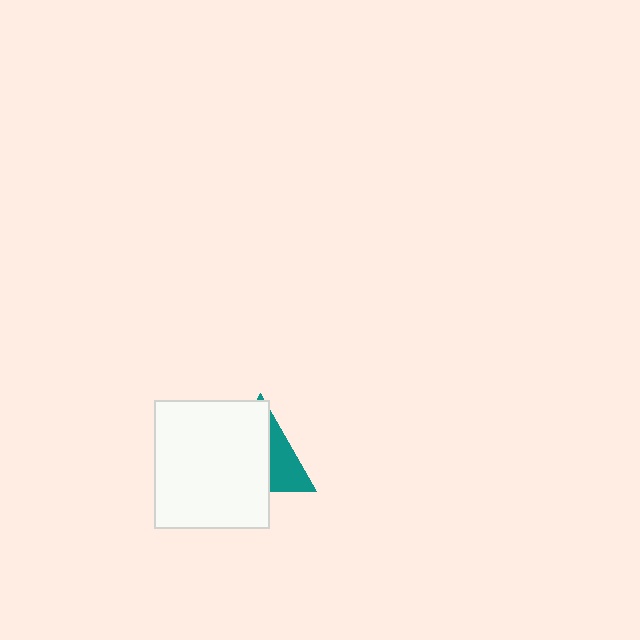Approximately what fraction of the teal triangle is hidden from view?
Roughly 65% of the teal triangle is hidden behind the white rectangle.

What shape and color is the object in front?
The object in front is a white rectangle.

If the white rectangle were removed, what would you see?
You would see the complete teal triangle.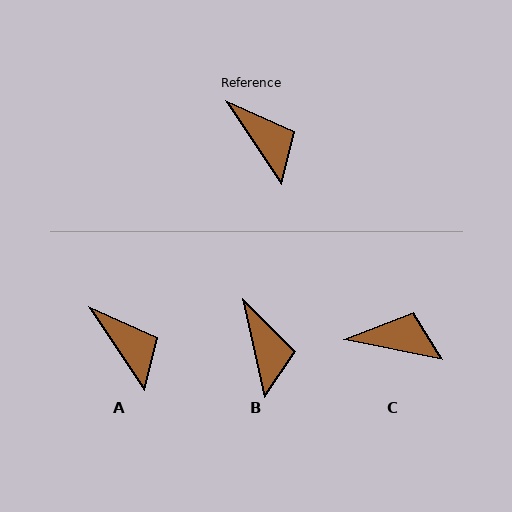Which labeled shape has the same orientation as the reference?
A.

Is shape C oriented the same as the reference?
No, it is off by about 45 degrees.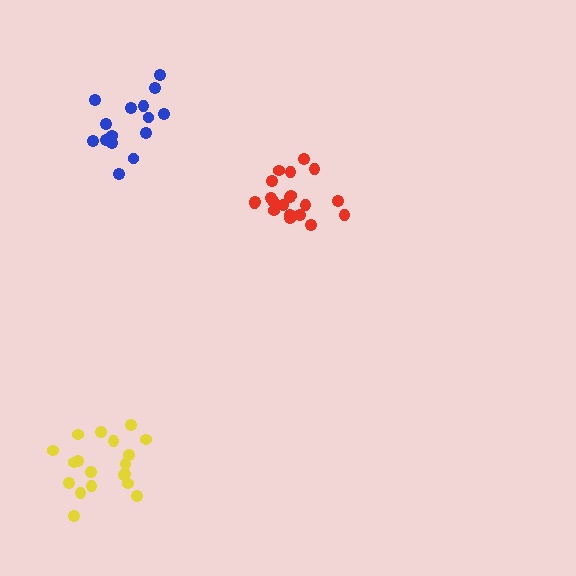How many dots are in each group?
Group 1: 19 dots, Group 2: 21 dots, Group 3: 15 dots (55 total).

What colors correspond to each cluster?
The clusters are colored: yellow, red, blue.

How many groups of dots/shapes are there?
There are 3 groups.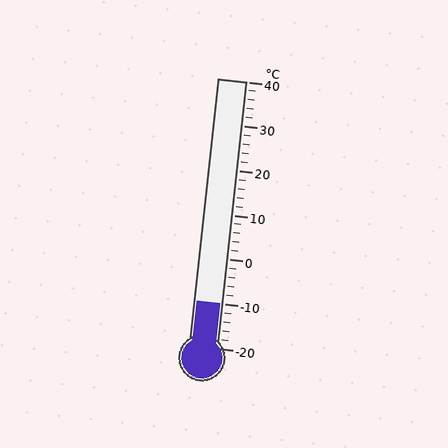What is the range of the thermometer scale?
The thermometer scale ranges from -20°C to 40°C.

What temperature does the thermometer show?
The thermometer shows approximately -10°C.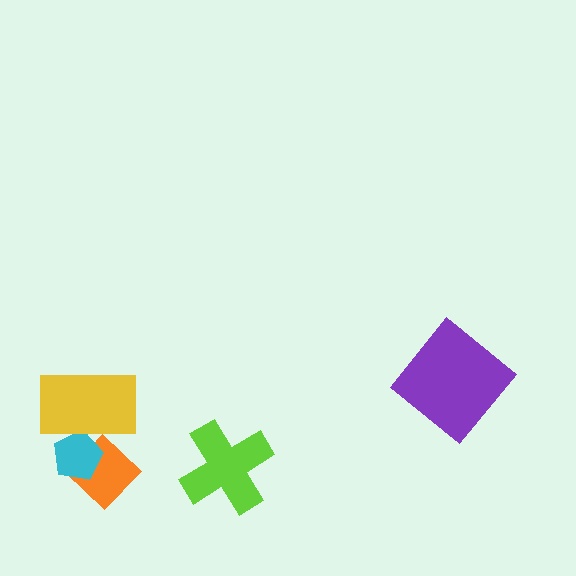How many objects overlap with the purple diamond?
0 objects overlap with the purple diamond.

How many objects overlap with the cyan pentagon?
2 objects overlap with the cyan pentagon.